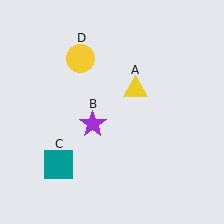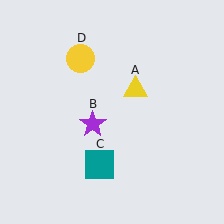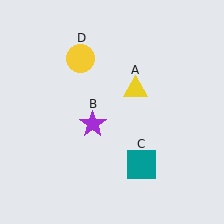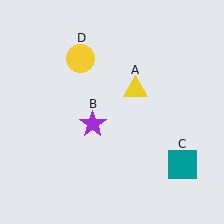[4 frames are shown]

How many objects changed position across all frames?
1 object changed position: teal square (object C).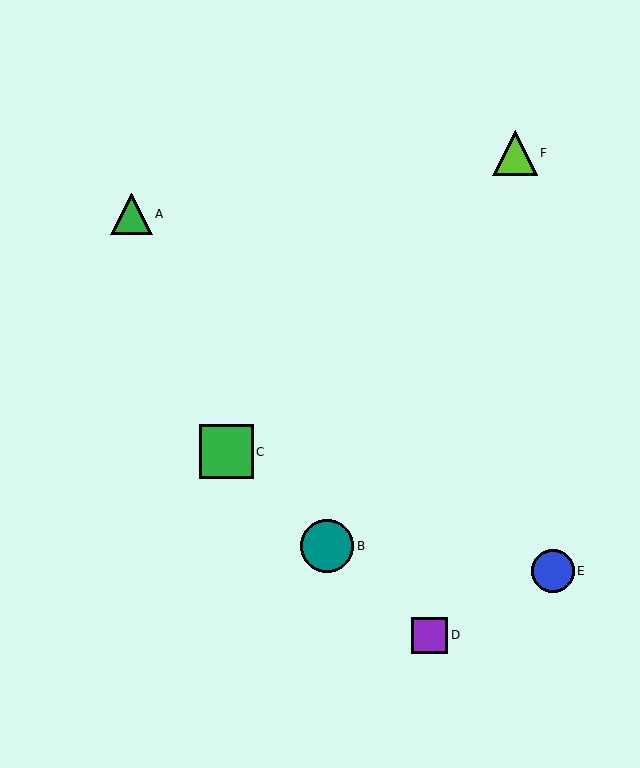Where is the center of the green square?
The center of the green square is at (226, 452).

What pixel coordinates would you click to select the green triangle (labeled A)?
Click at (131, 214) to select the green triangle A.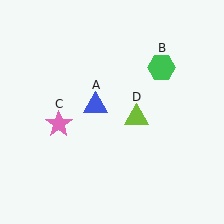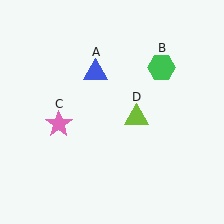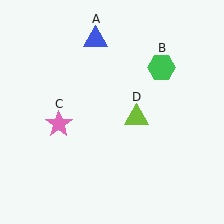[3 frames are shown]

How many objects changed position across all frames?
1 object changed position: blue triangle (object A).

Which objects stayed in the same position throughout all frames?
Green hexagon (object B) and pink star (object C) and lime triangle (object D) remained stationary.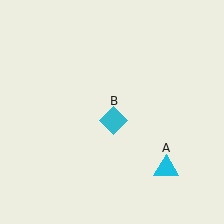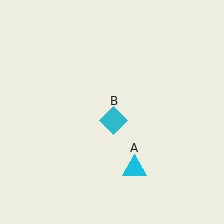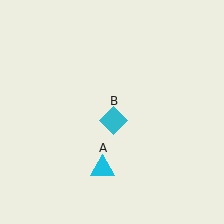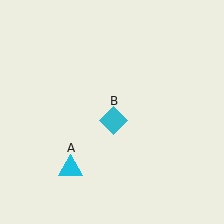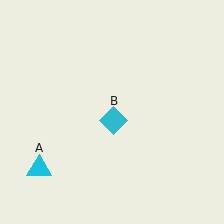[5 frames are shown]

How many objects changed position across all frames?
1 object changed position: cyan triangle (object A).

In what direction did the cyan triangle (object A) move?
The cyan triangle (object A) moved left.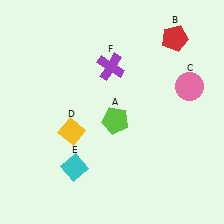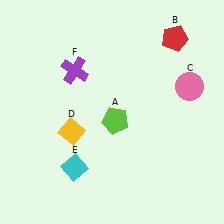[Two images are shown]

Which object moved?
The purple cross (F) moved left.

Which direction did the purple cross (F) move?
The purple cross (F) moved left.